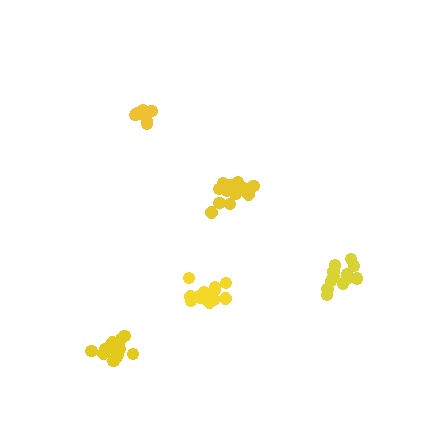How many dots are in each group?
Group 1: 14 dots, Group 2: 14 dots, Group 3: 12 dots, Group 4: 8 dots, Group 5: 14 dots (62 total).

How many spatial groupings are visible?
There are 5 spatial groupings.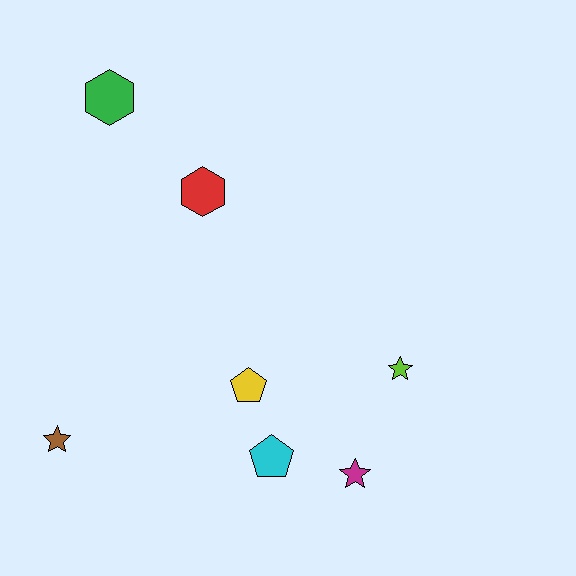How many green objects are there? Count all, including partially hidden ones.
There is 1 green object.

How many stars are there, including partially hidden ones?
There are 3 stars.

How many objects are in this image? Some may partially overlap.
There are 7 objects.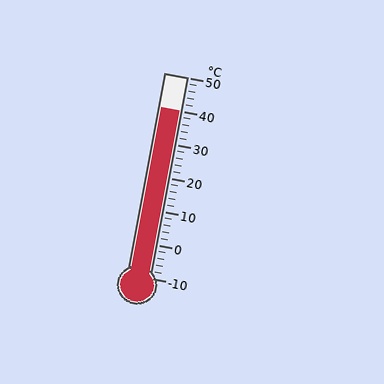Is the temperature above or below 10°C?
The temperature is above 10°C.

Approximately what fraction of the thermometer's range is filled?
The thermometer is filled to approximately 85% of its range.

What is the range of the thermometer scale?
The thermometer scale ranges from -10°C to 50°C.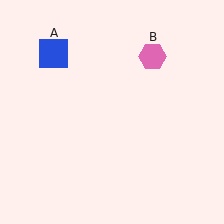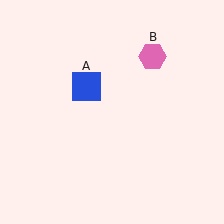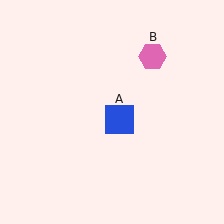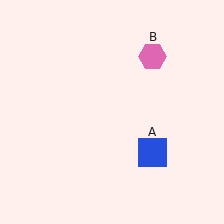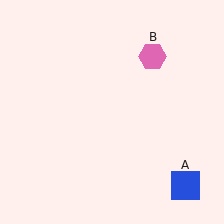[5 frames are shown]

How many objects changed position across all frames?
1 object changed position: blue square (object A).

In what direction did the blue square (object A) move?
The blue square (object A) moved down and to the right.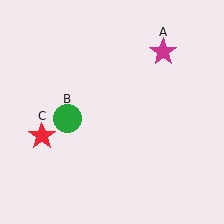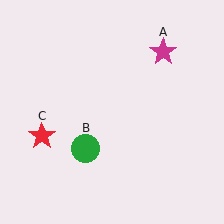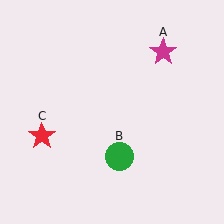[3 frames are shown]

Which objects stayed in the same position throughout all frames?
Magenta star (object A) and red star (object C) remained stationary.